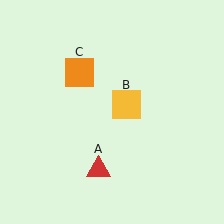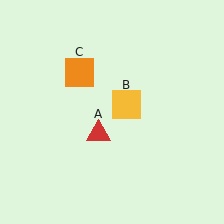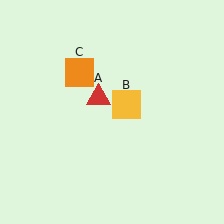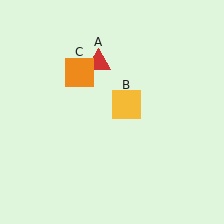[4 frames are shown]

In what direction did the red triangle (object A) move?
The red triangle (object A) moved up.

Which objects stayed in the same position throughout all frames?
Yellow square (object B) and orange square (object C) remained stationary.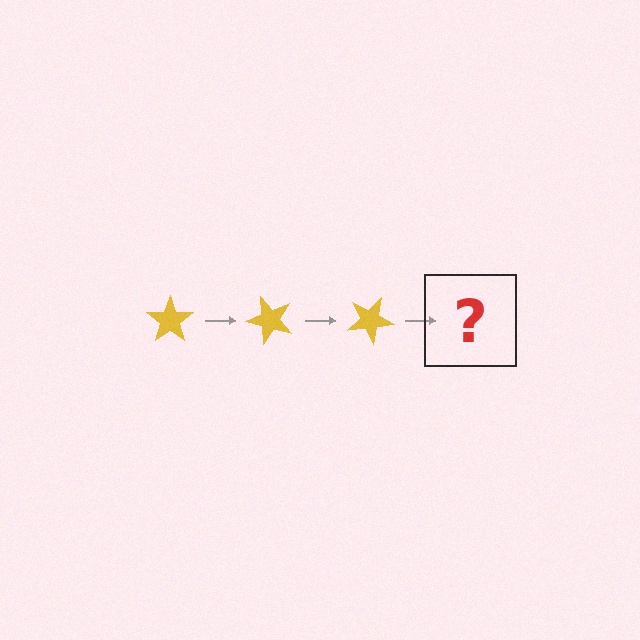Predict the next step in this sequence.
The next step is a yellow star rotated 150 degrees.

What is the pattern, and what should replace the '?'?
The pattern is that the star rotates 50 degrees each step. The '?' should be a yellow star rotated 150 degrees.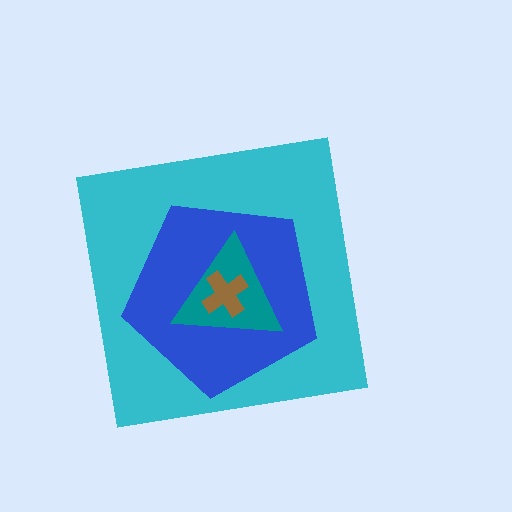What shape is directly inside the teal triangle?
The brown cross.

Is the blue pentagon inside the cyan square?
Yes.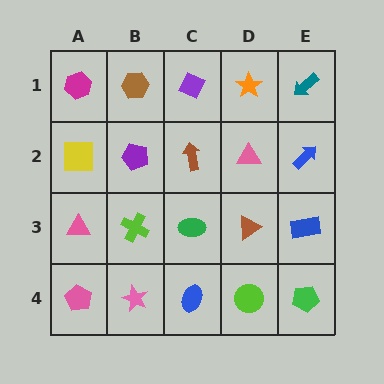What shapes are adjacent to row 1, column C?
A brown arrow (row 2, column C), a brown hexagon (row 1, column B), an orange star (row 1, column D).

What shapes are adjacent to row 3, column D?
A pink triangle (row 2, column D), a lime circle (row 4, column D), a green ellipse (row 3, column C), a blue rectangle (row 3, column E).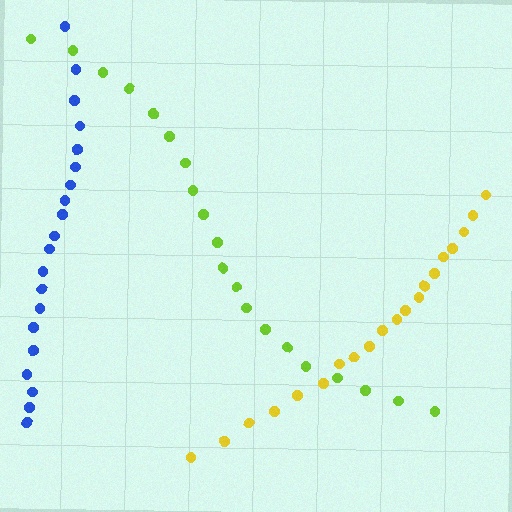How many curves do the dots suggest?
There are 3 distinct paths.